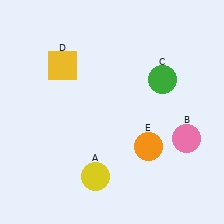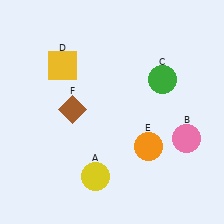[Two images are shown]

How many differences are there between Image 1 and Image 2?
There is 1 difference between the two images.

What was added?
A brown diamond (F) was added in Image 2.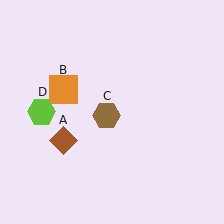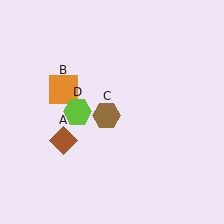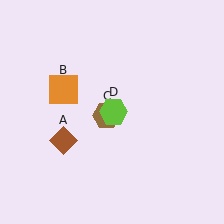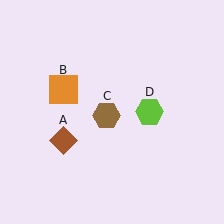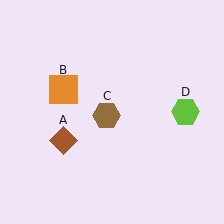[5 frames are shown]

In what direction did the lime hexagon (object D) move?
The lime hexagon (object D) moved right.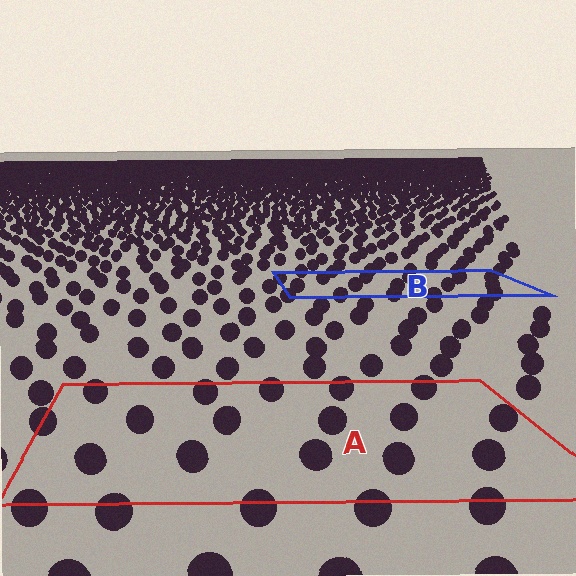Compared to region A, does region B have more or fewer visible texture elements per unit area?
Region B has more texture elements per unit area — they are packed more densely because it is farther away.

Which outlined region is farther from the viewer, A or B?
Region B is farther from the viewer — the texture elements inside it appear smaller and more densely packed.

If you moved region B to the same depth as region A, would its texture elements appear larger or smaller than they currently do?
They would appear larger. At a closer depth, the same texture elements are projected at a bigger on-screen size.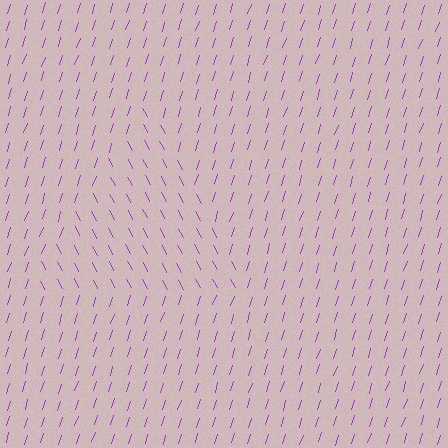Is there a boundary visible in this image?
Yes, there is a texture boundary formed by a change in line orientation.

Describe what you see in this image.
The image is filled with small purple line segments. A triangle region in the image has lines oriented differently from the surrounding lines, creating a visible texture boundary.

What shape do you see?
I see a triangle.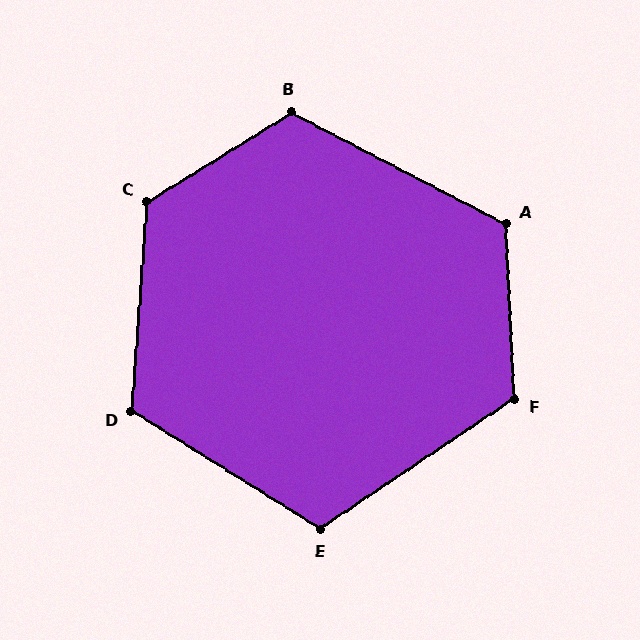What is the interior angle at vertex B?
Approximately 121 degrees (obtuse).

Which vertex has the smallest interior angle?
E, at approximately 114 degrees.